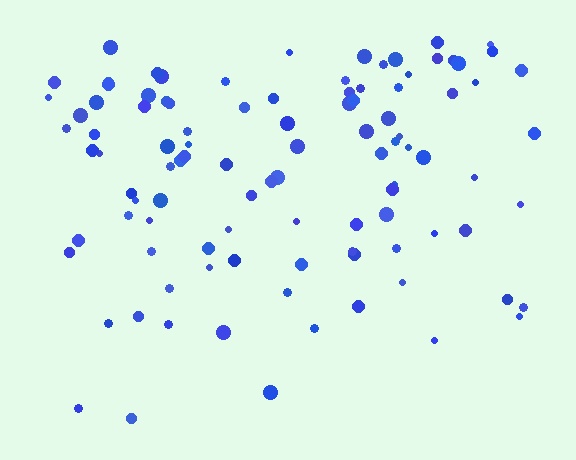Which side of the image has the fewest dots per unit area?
The bottom.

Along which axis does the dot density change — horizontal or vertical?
Vertical.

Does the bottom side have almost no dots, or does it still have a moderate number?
Still a moderate number, just noticeably fewer than the top.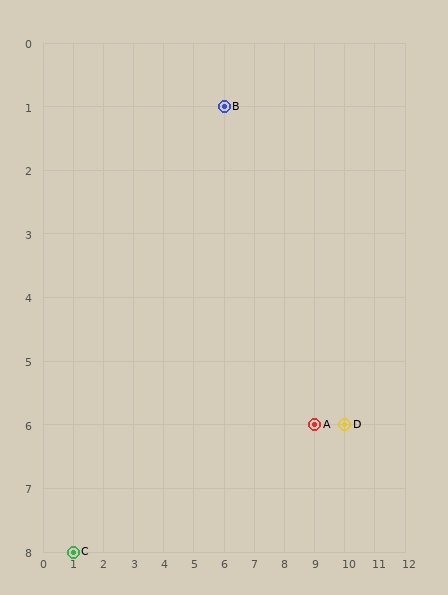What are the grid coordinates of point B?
Point B is at grid coordinates (6, 1).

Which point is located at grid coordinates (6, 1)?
Point B is at (6, 1).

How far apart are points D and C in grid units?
Points D and C are 9 columns and 2 rows apart (about 9.2 grid units diagonally).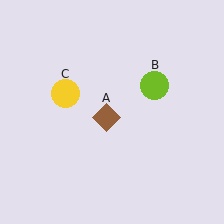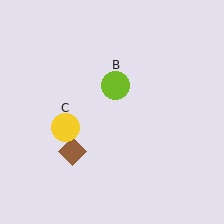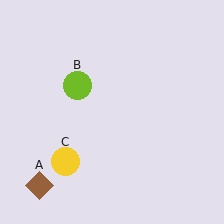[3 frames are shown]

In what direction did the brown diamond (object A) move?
The brown diamond (object A) moved down and to the left.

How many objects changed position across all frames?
3 objects changed position: brown diamond (object A), lime circle (object B), yellow circle (object C).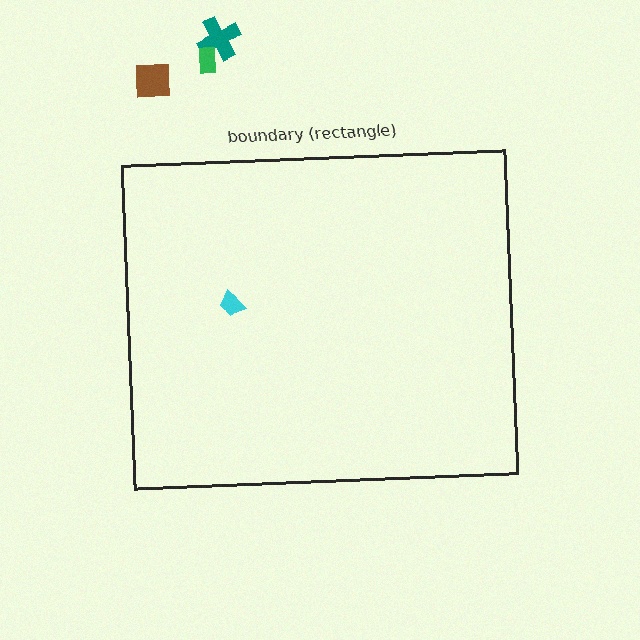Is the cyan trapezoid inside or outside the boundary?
Inside.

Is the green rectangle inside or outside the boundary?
Outside.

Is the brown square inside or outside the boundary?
Outside.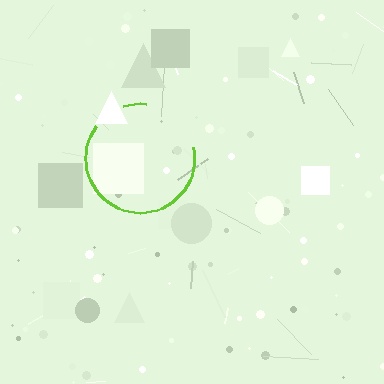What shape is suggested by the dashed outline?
The dashed outline suggests a circle.